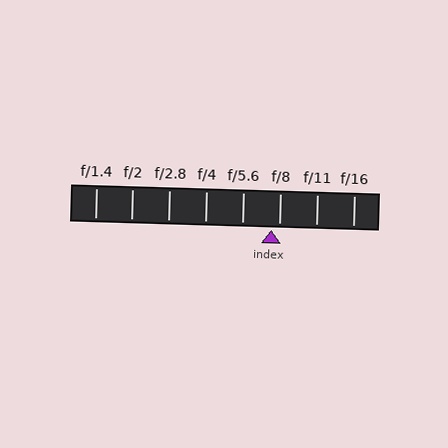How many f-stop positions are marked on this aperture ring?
There are 8 f-stop positions marked.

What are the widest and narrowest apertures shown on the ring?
The widest aperture shown is f/1.4 and the narrowest is f/16.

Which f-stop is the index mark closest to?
The index mark is closest to f/8.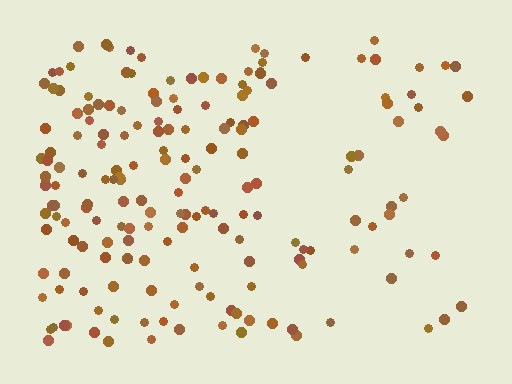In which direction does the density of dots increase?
From right to left, with the left side densest.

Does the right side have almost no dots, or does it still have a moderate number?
Still a moderate number, just noticeably fewer than the left.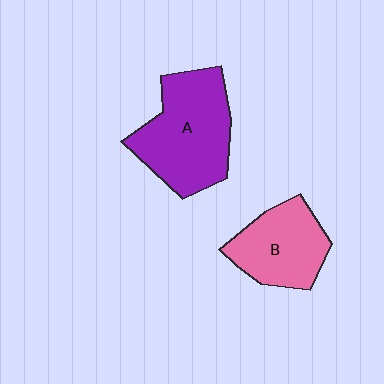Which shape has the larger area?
Shape A (purple).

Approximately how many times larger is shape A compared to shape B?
Approximately 1.4 times.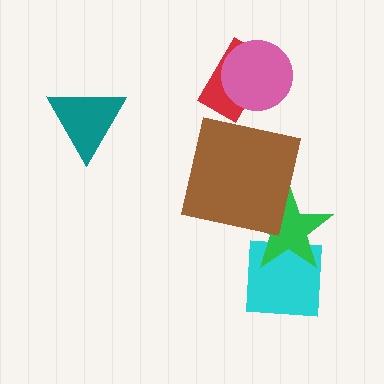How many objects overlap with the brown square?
1 object overlaps with the brown square.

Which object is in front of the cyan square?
The green star is in front of the cyan square.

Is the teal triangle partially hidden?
No, no other shape covers it.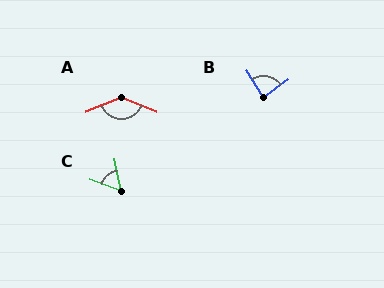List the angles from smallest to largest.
C (60°), B (85°), A (136°).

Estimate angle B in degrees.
Approximately 85 degrees.